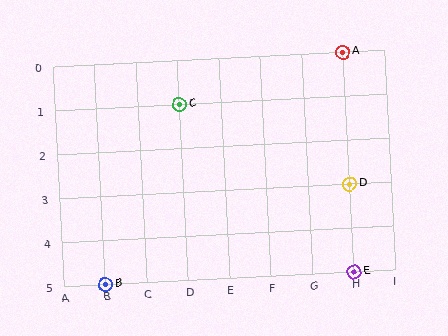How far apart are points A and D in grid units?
Points A and D are 3 rows apart.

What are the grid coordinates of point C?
Point C is at grid coordinates (D, 1).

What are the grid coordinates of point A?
Point A is at grid coordinates (H, 0).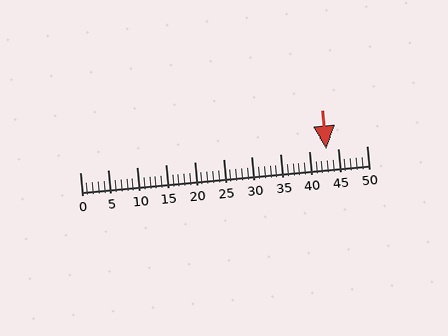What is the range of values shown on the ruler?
The ruler shows values from 0 to 50.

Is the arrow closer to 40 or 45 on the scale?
The arrow is closer to 45.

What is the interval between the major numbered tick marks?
The major tick marks are spaced 5 units apart.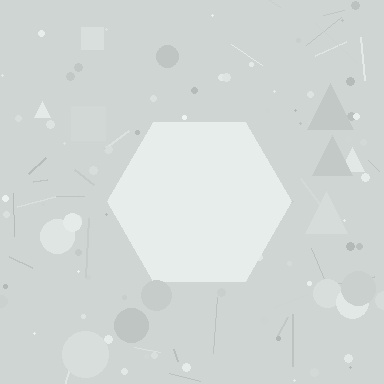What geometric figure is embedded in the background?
A hexagon is embedded in the background.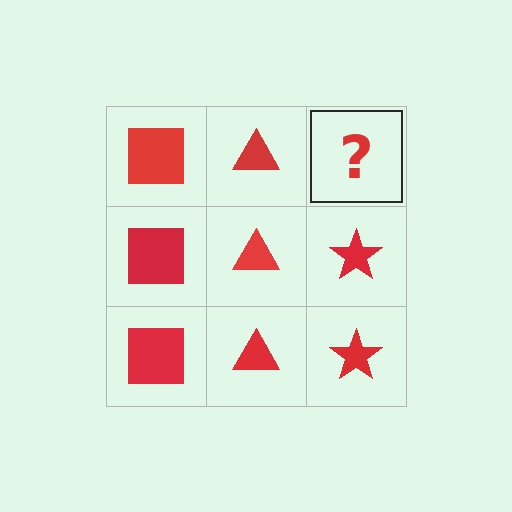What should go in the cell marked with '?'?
The missing cell should contain a red star.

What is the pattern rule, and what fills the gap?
The rule is that each column has a consistent shape. The gap should be filled with a red star.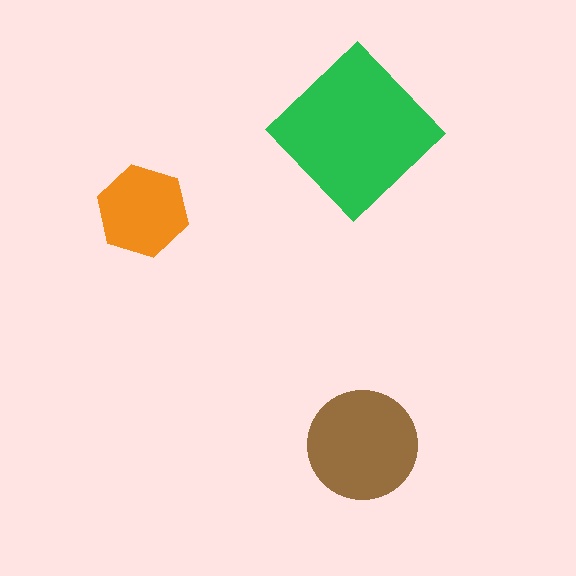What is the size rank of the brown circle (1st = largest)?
2nd.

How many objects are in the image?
There are 3 objects in the image.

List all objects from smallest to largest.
The orange hexagon, the brown circle, the green diamond.